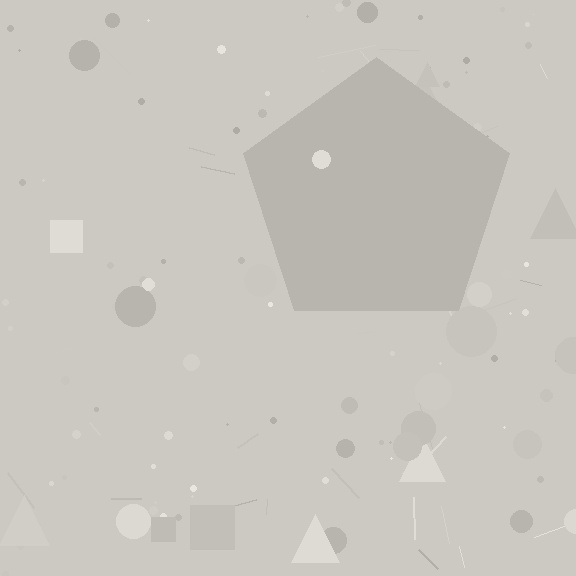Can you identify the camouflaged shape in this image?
The camouflaged shape is a pentagon.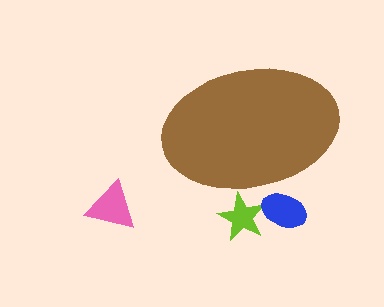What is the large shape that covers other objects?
A brown ellipse.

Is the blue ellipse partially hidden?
Yes, the blue ellipse is partially hidden behind the brown ellipse.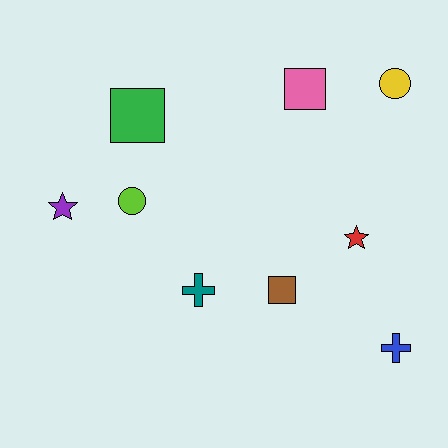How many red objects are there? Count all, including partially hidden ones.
There is 1 red object.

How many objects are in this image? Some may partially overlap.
There are 9 objects.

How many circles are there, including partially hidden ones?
There are 2 circles.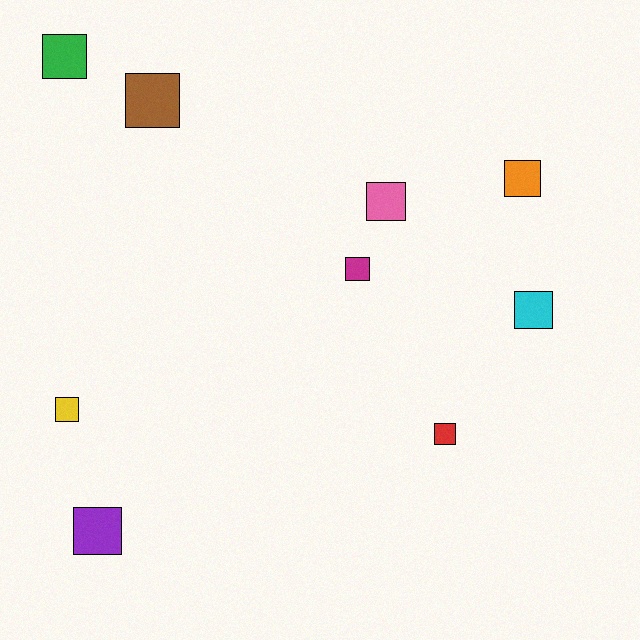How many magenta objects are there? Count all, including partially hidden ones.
There is 1 magenta object.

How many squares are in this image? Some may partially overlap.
There are 9 squares.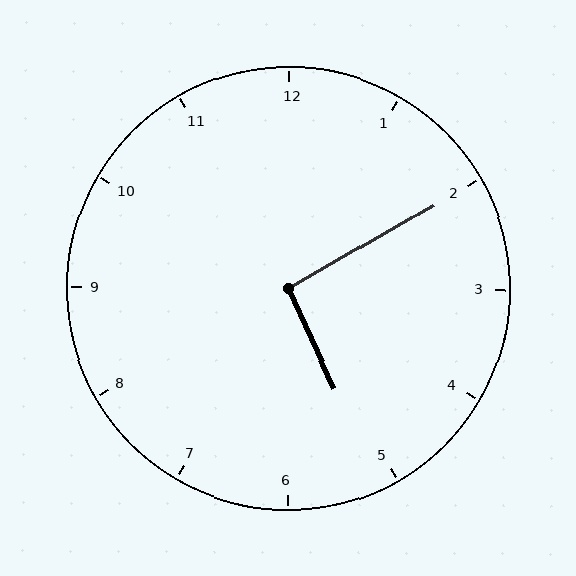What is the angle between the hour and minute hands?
Approximately 95 degrees.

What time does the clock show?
5:10.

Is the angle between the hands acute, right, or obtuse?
It is right.